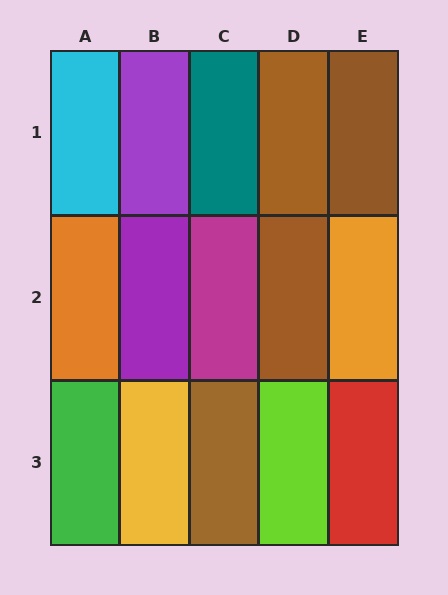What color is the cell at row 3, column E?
Red.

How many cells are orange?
2 cells are orange.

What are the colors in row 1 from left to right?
Cyan, purple, teal, brown, brown.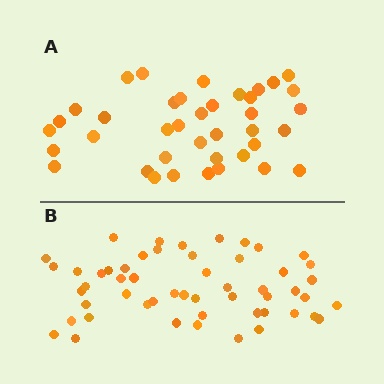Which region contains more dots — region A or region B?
Region B (the bottom region) has more dots.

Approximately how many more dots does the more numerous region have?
Region B has approximately 15 more dots than region A.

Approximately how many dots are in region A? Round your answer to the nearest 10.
About 40 dots. (The exact count is 39, which rounds to 40.)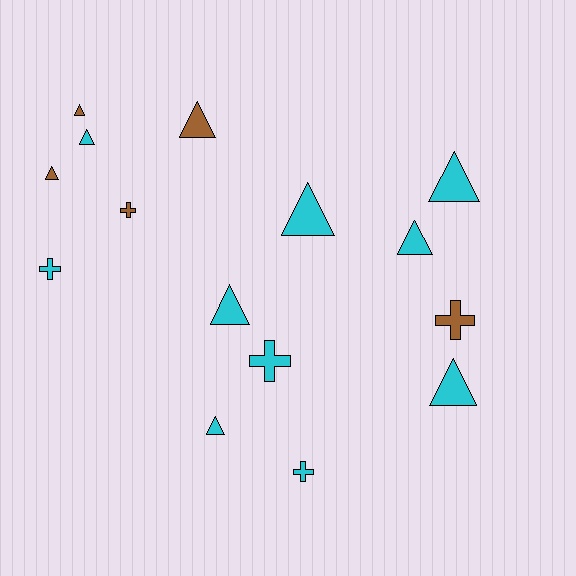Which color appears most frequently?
Cyan, with 10 objects.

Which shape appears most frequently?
Triangle, with 10 objects.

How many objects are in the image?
There are 15 objects.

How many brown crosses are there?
There are 2 brown crosses.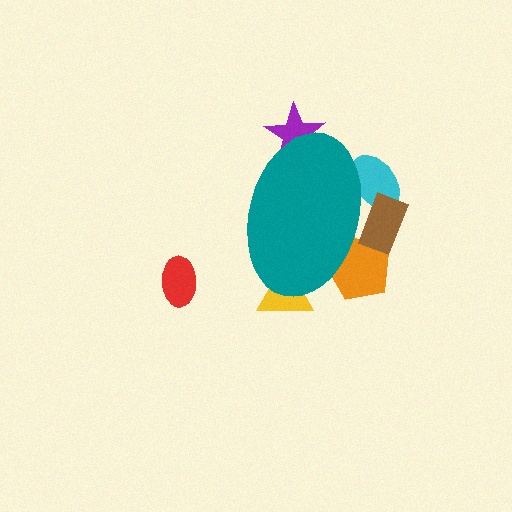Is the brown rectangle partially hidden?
Yes, the brown rectangle is partially hidden behind the teal ellipse.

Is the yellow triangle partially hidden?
Yes, the yellow triangle is partially hidden behind the teal ellipse.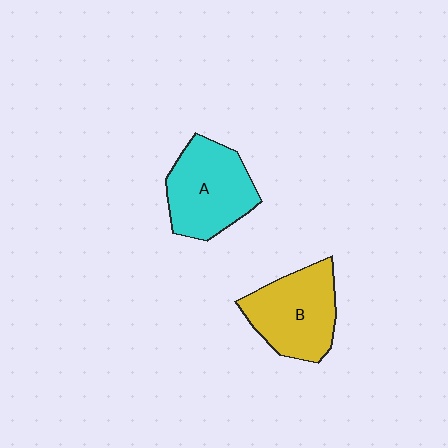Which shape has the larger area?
Shape A (cyan).